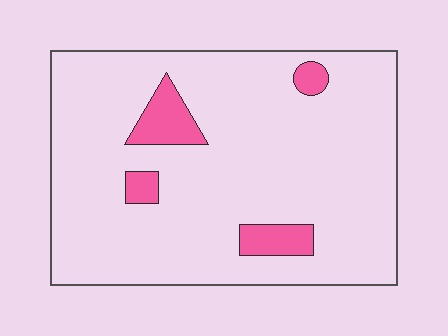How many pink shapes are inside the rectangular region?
4.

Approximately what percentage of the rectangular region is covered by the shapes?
Approximately 10%.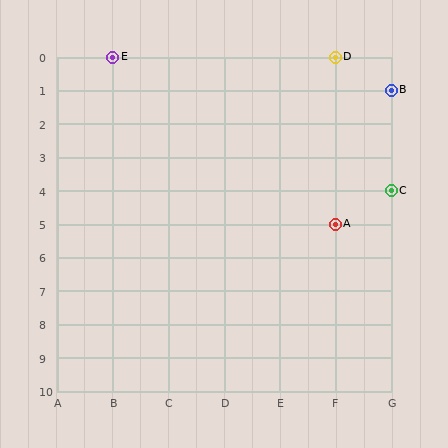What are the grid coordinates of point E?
Point E is at grid coordinates (B, 0).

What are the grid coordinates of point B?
Point B is at grid coordinates (G, 1).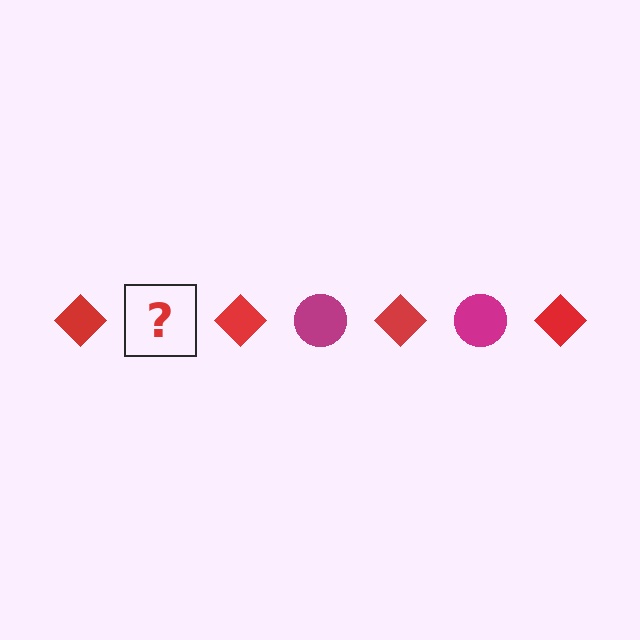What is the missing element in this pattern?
The missing element is a magenta circle.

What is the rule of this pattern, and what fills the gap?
The rule is that the pattern alternates between red diamond and magenta circle. The gap should be filled with a magenta circle.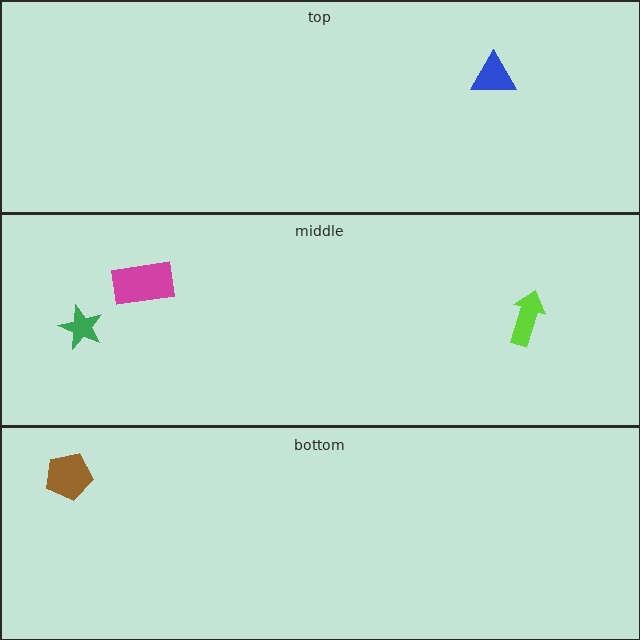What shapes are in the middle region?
The lime arrow, the magenta rectangle, the green star.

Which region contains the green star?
The middle region.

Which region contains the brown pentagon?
The bottom region.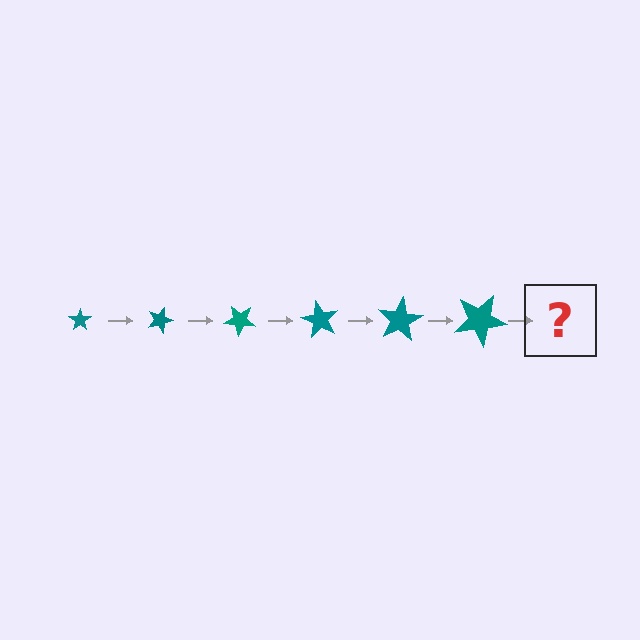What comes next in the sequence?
The next element should be a star, larger than the previous one and rotated 120 degrees from the start.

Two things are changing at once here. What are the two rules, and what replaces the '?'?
The two rules are that the star grows larger each step and it rotates 20 degrees each step. The '?' should be a star, larger than the previous one and rotated 120 degrees from the start.